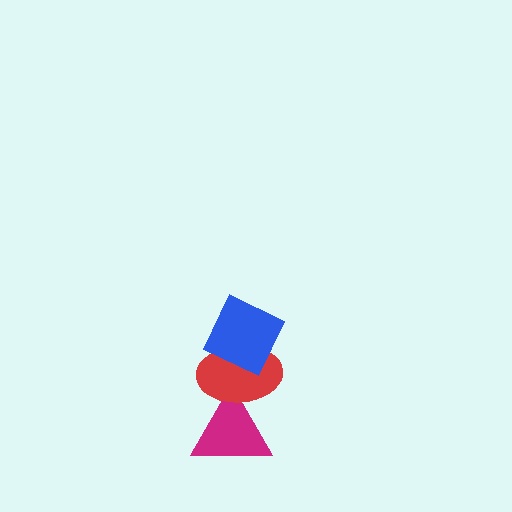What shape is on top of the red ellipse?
The blue diamond is on top of the red ellipse.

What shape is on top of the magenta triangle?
The red ellipse is on top of the magenta triangle.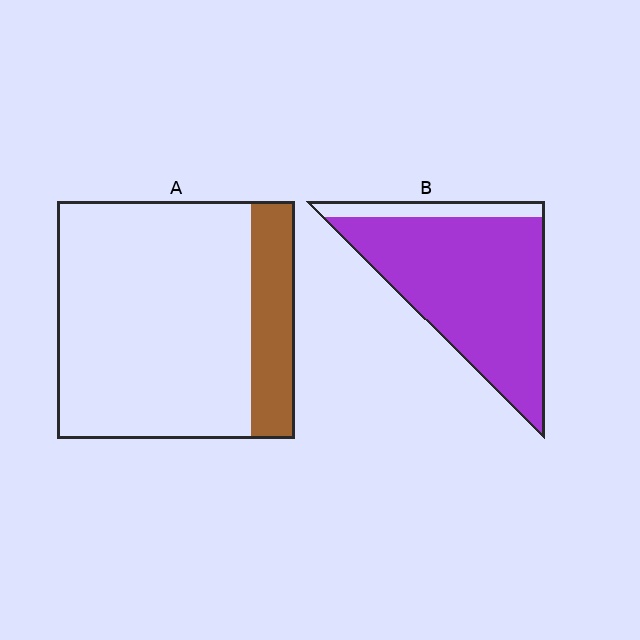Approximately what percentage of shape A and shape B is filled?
A is approximately 20% and B is approximately 85%.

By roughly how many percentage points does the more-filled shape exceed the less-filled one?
By roughly 70 percentage points (B over A).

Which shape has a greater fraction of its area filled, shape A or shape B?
Shape B.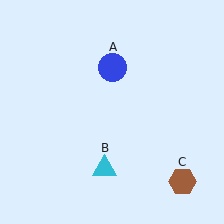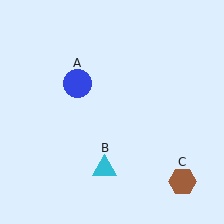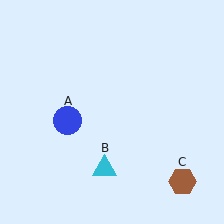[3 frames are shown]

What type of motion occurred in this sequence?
The blue circle (object A) rotated counterclockwise around the center of the scene.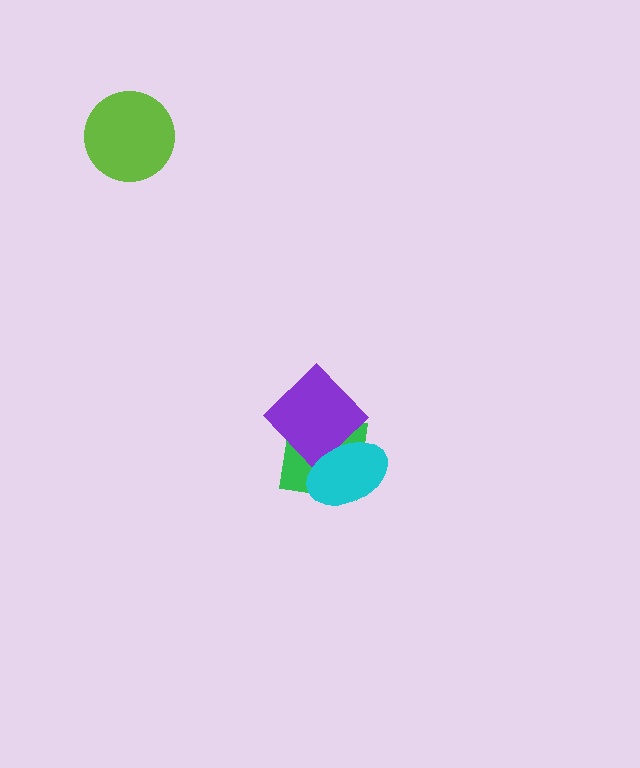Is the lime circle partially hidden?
No, no other shape covers it.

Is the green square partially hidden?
Yes, it is partially covered by another shape.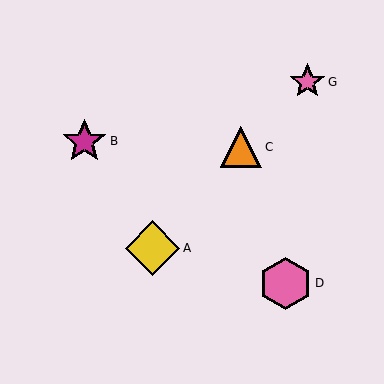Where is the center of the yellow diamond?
The center of the yellow diamond is at (152, 248).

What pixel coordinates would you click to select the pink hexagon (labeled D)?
Click at (286, 283) to select the pink hexagon D.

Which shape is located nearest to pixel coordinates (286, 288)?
The pink hexagon (labeled D) at (286, 283) is nearest to that location.